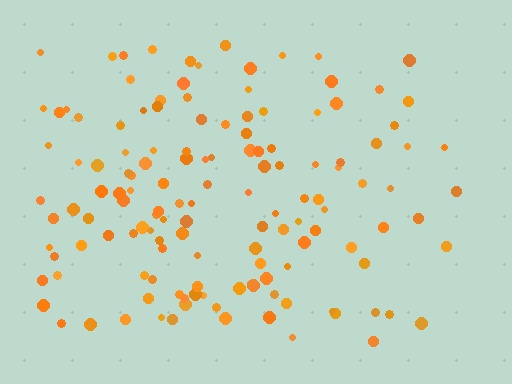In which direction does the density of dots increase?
From right to left, with the left side densest.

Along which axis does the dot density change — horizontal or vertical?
Horizontal.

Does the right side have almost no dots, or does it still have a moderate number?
Still a moderate number, just noticeably fewer than the left.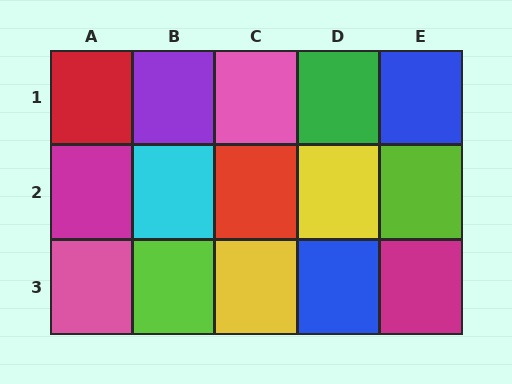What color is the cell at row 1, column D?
Green.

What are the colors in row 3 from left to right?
Pink, lime, yellow, blue, magenta.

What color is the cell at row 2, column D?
Yellow.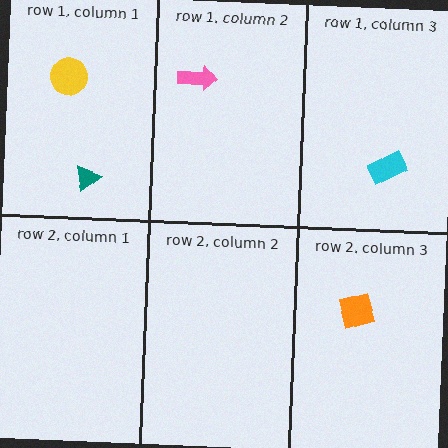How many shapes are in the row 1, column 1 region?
2.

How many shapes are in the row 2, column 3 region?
1.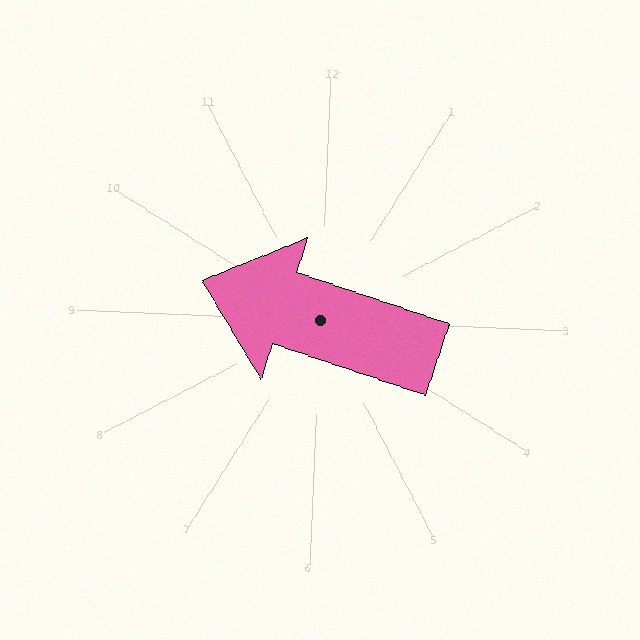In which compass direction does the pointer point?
West.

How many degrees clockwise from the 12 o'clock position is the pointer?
Approximately 286 degrees.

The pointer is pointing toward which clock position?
Roughly 10 o'clock.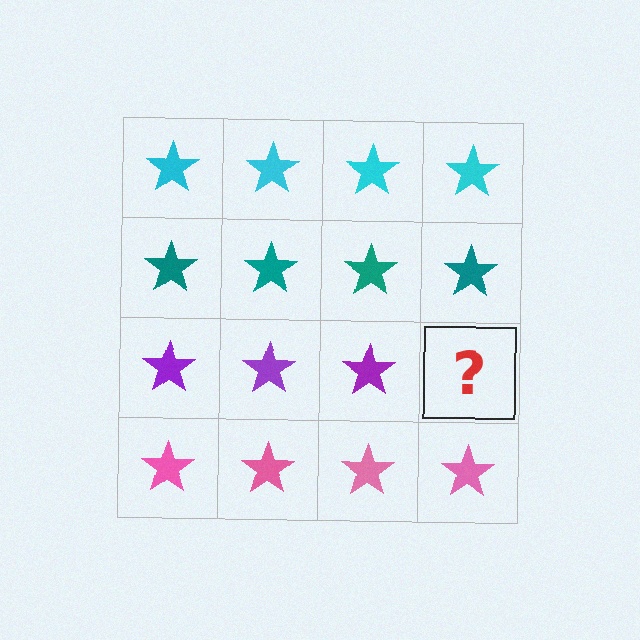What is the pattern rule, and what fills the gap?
The rule is that each row has a consistent color. The gap should be filled with a purple star.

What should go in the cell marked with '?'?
The missing cell should contain a purple star.